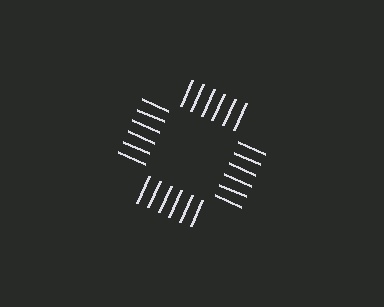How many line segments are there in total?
24 — 6 along each of the 4 edges.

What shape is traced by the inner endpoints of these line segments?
An illusory square — the line segments terminate on its edges but no continuous stroke is drawn.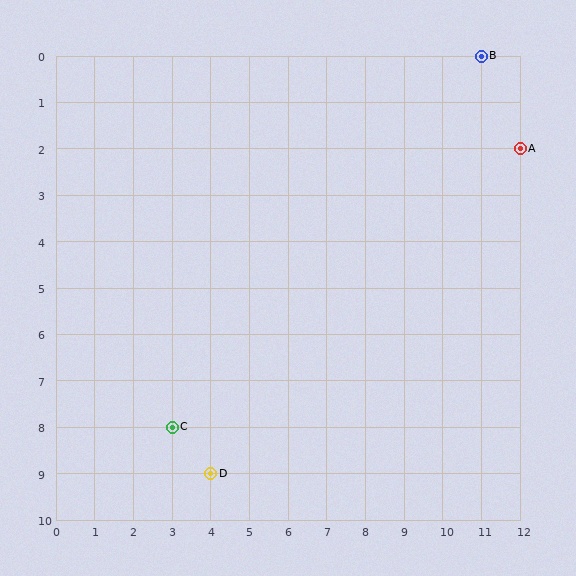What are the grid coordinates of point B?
Point B is at grid coordinates (11, 0).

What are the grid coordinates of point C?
Point C is at grid coordinates (3, 8).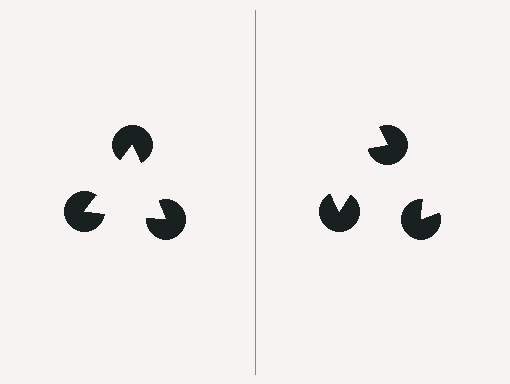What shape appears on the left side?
An illusory triangle.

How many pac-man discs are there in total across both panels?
6 — 3 on each side.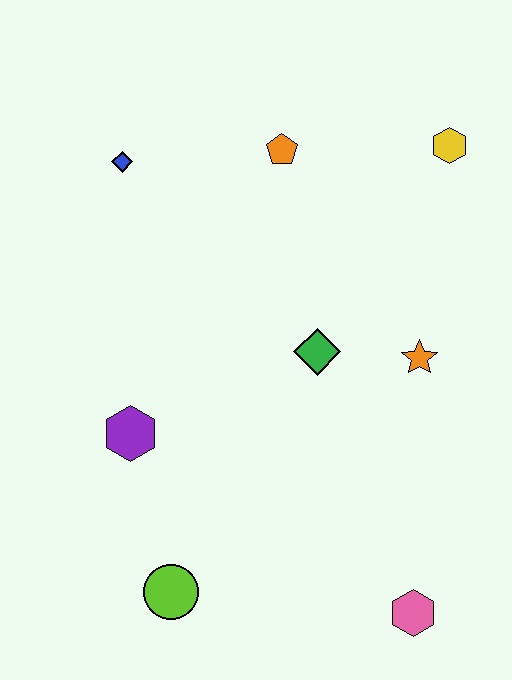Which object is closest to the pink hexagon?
The lime circle is closest to the pink hexagon.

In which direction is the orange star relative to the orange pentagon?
The orange star is below the orange pentagon.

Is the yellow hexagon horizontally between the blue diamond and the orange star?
No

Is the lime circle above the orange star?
No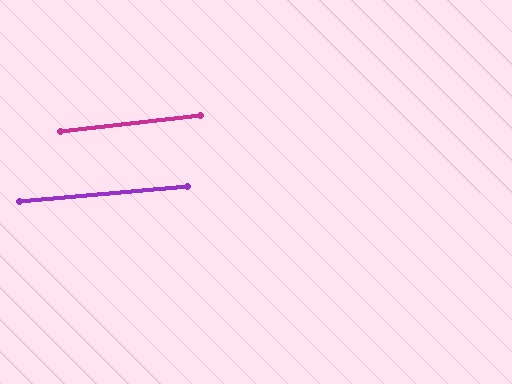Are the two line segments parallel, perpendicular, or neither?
Parallel — their directions differ by only 1.3°.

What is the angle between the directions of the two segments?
Approximately 1 degree.